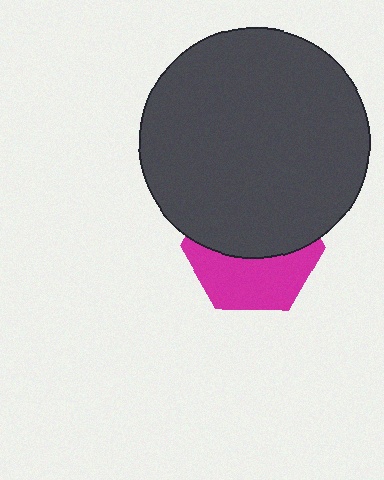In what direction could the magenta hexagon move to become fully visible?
The magenta hexagon could move down. That would shift it out from behind the dark gray circle entirely.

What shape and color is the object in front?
The object in front is a dark gray circle.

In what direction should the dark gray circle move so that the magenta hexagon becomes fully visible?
The dark gray circle should move up. That is the shortest direction to clear the overlap and leave the magenta hexagon fully visible.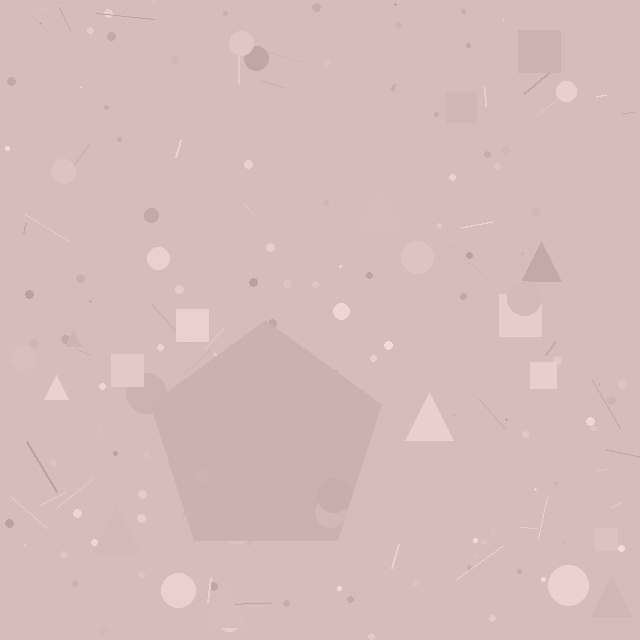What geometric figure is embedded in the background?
A pentagon is embedded in the background.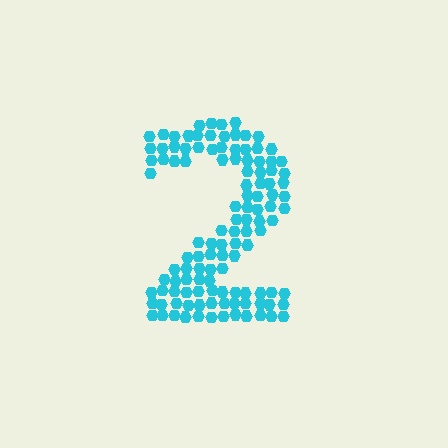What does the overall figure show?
The overall figure shows the digit 2.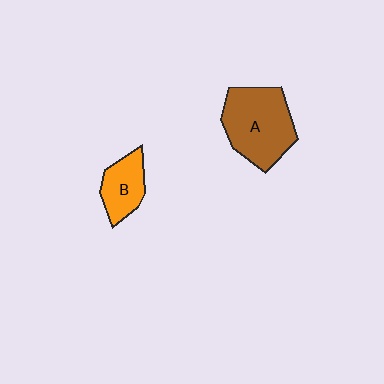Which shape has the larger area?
Shape A (brown).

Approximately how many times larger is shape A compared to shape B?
Approximately 1.9 times.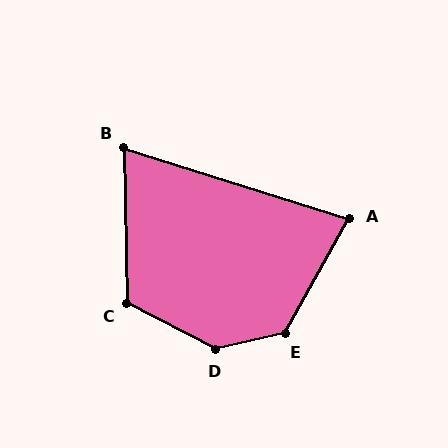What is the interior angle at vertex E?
Approximately 132 degrees (obtuse).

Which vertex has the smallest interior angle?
B, at approximately 72 degrees.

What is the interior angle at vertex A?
Approximately 78 degrees (acute).